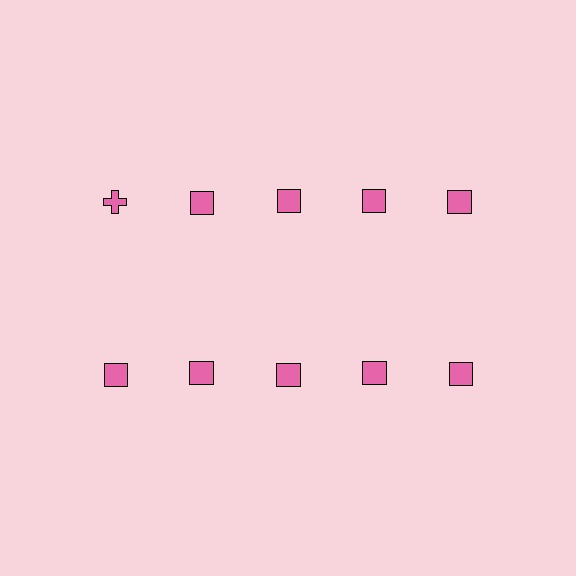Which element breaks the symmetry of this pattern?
The pink cross in the top row, leftmost column breaks the symmetry. All other shapes are pink squares.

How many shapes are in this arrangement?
There are 10 shapes arranged in a grid pattern.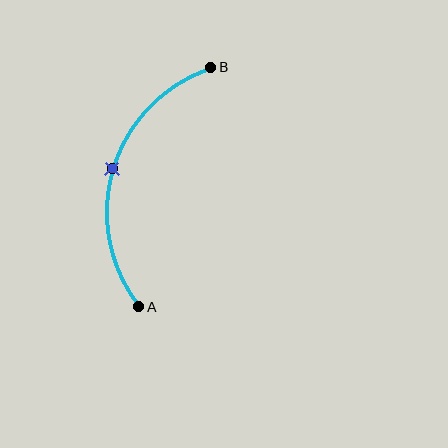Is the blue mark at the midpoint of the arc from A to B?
Yes. The blue mark lies on the arc at equal arc-length from both A and B — it is the arc midpoint.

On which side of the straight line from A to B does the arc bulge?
The arc bulges to the left of the straight line connecting A and B.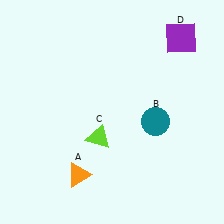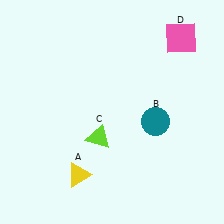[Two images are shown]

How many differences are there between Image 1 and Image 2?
There are 2 differences between the two images.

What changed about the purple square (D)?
In Image 1, D is purple. In Image 2, it changed to pink.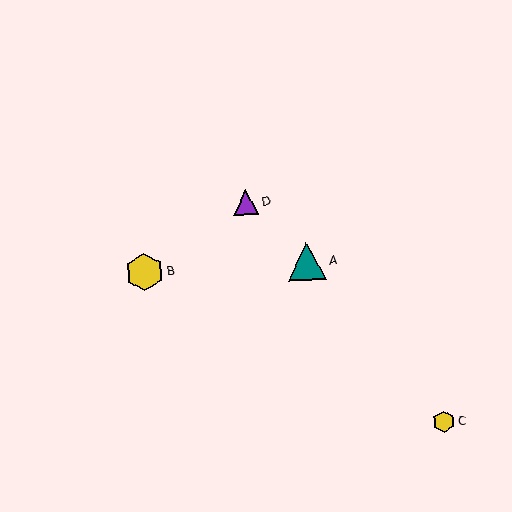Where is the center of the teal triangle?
The center of the teal triangle is at (307, 261).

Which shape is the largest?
The teal triangle (labeled A) is the largest.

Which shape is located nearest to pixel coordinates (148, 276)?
The yellow hexagon (labeled B) at (145, 272) is nearest to that location.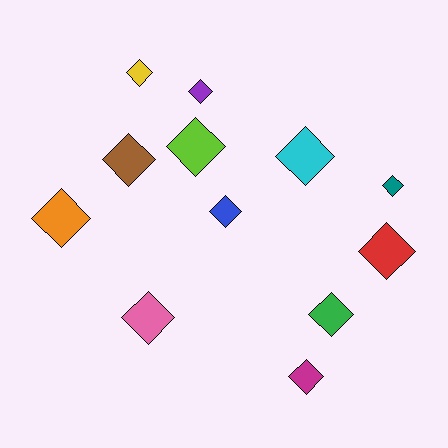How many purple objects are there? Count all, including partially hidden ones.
There is 1 purple object.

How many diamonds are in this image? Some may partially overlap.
There are 12 diamonds.